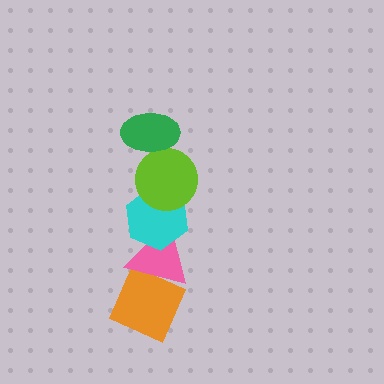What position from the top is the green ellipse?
The green ellipse is 1st from the top.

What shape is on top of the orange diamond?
The pink triangle is on top of the orange diamond.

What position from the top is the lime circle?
The lime circle is 2nd from the top.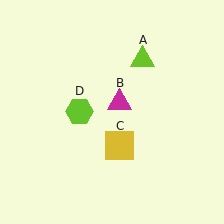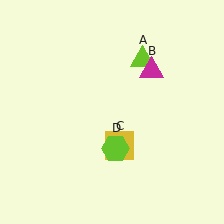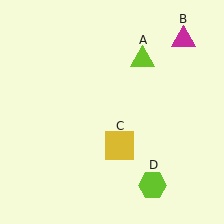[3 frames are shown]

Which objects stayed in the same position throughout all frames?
Lime triangle (object A) and yellow square (object C) remained stationary.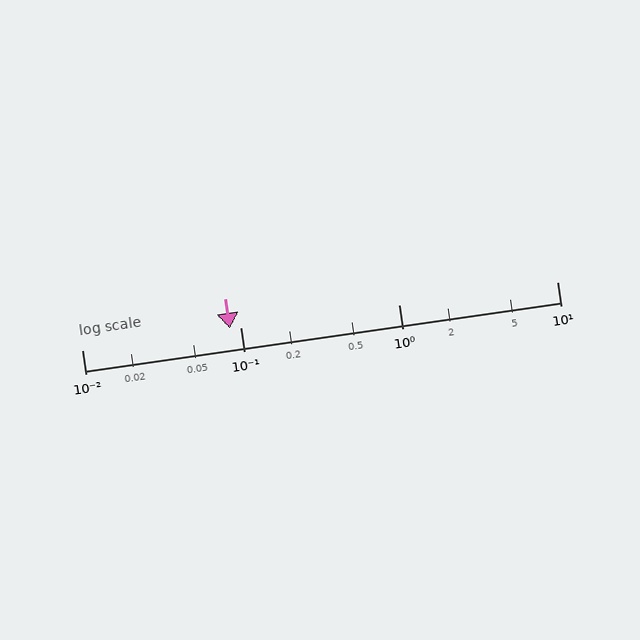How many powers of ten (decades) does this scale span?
The scale spans 3 decades, from 0.01 to 10.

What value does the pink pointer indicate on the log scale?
The pointer indicates approximately 0.086.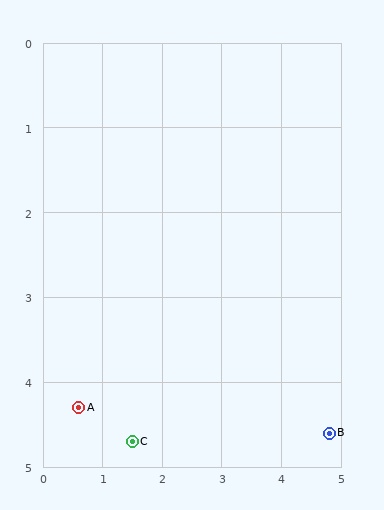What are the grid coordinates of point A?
Point A is at approximately (0.6, 4.3).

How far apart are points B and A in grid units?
Points B and A are about 4.2 grid units apart.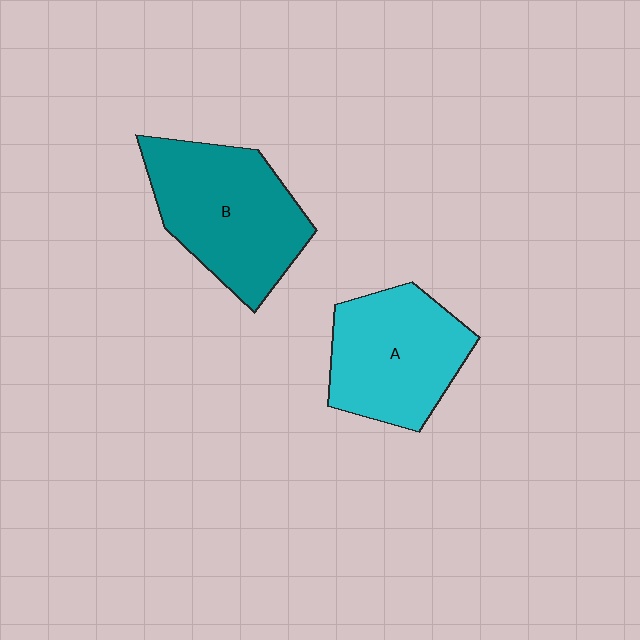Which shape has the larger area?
Shape B (teal).